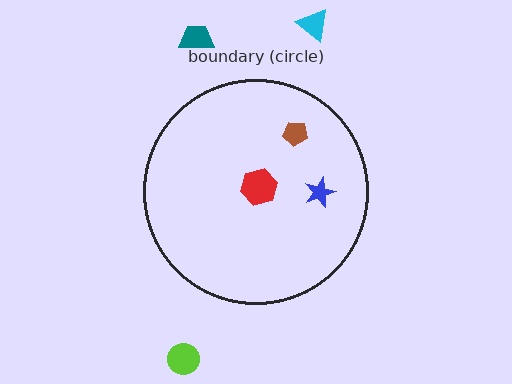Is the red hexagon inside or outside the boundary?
Inside.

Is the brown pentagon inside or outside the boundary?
Inside.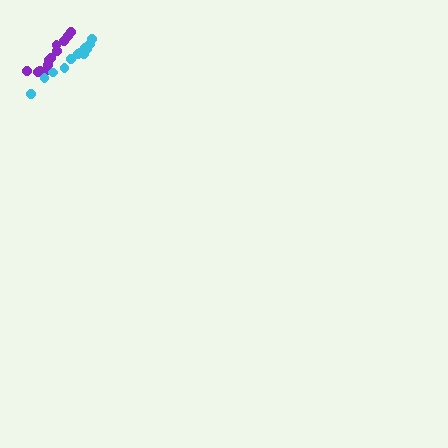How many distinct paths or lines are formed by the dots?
There are 2 distinct paths.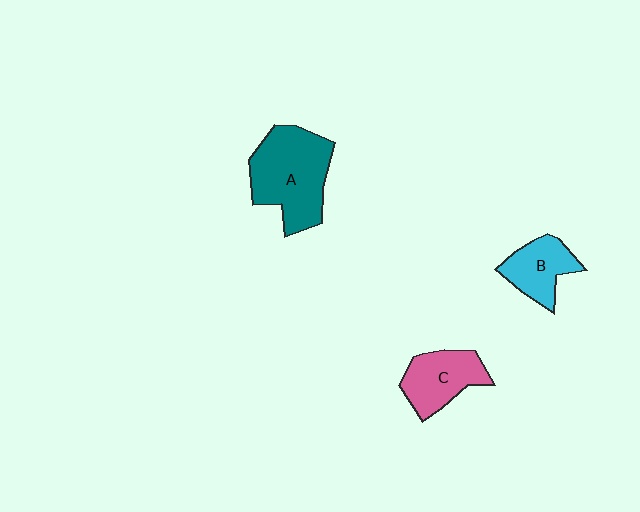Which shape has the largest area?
Shape A (teal).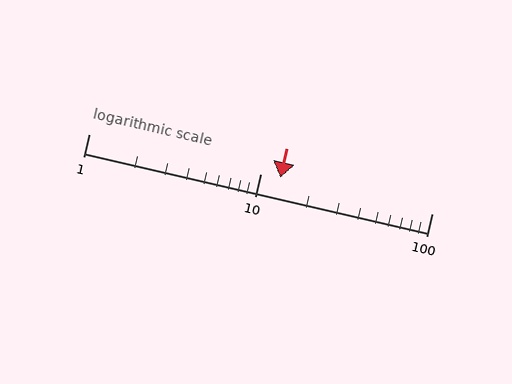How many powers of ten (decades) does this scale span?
The scale spans 2 decades, from 1 to 100.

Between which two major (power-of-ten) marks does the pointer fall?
The pointer is between 10 and 100.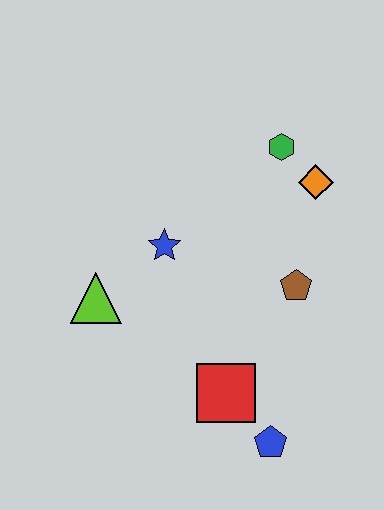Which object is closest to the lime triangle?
The blue star is closest to the lime triangle.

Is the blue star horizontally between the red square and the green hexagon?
No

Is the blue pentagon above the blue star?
No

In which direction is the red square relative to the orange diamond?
The red square is below the orange diamond.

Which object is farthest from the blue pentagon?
The green hexagon is farthest from the blue pentagon.